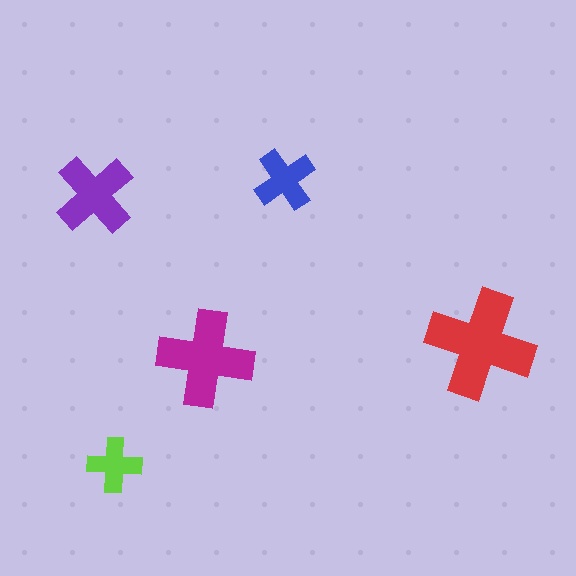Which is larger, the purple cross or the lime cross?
The purple one.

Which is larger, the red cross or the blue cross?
The red one.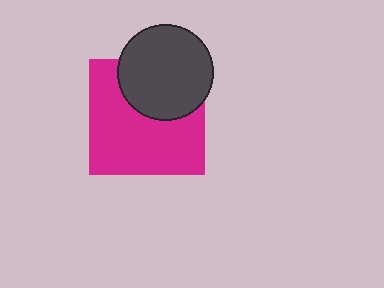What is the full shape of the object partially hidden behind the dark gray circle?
The partially hidden object is a magenta square.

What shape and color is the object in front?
The object in front is a dark gray circle.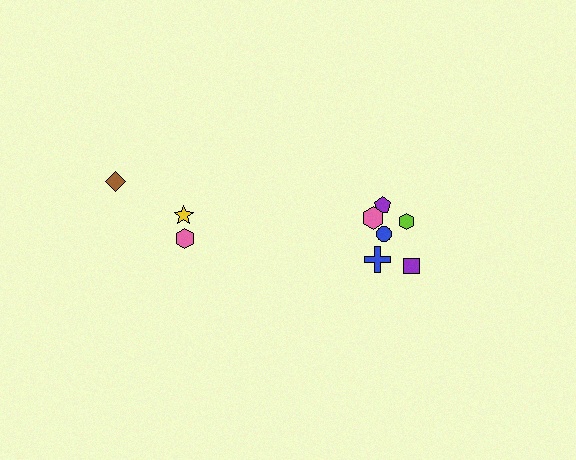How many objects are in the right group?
There are 6 objects.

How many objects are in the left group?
There are 3 objects.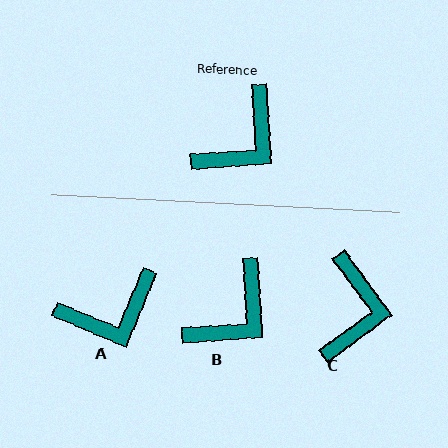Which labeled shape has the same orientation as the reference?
B.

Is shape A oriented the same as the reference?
No, it is off by about 26 degrees.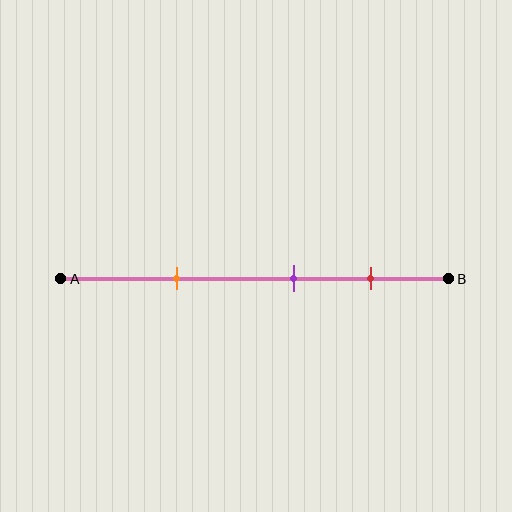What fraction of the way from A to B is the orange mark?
The orange mark is approximately 30% (0.3) of the way from A to B.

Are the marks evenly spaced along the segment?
Yes, the marks are approximately evenly spaced.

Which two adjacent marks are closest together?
The purple and red marks are the closest adjacent pair.